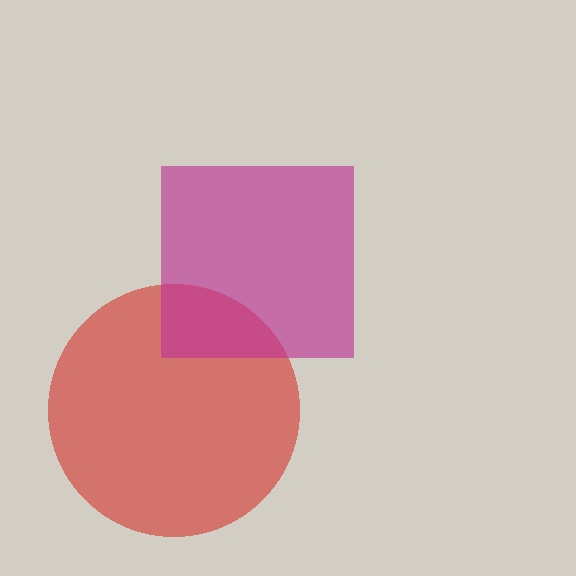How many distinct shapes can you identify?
There are 2 distinct shapes: a red circle, a magenta square.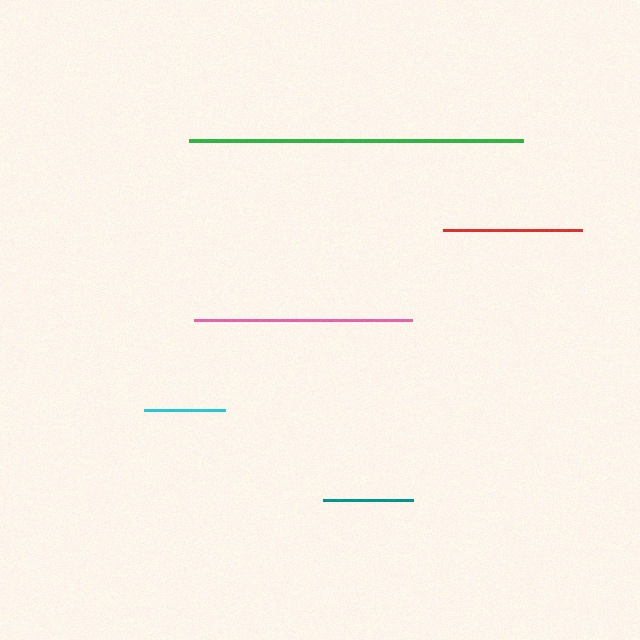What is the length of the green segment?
The green segment is approximately 334 pixels long.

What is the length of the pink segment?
The pink segment is approximately 218 pixels long.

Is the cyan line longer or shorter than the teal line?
The teal line is longer than the cyan line.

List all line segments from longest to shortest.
From longest to shortest: green, pink, red, teal, cyan.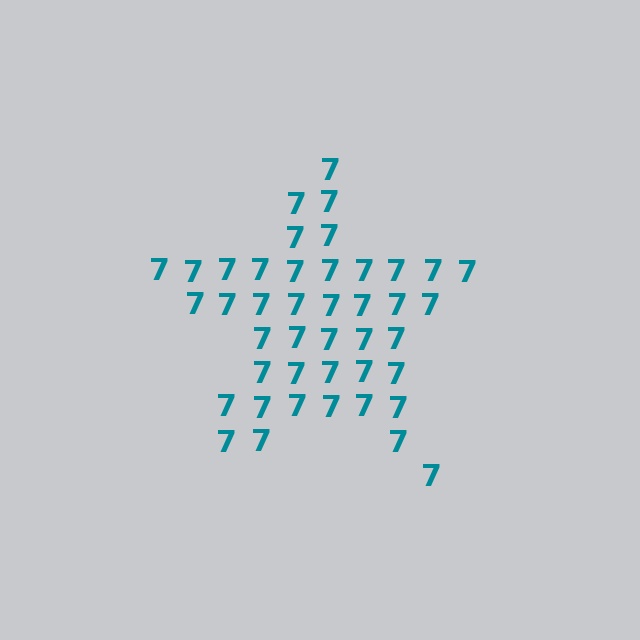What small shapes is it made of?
It is made of small digit 7's.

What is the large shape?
The large shape is a star.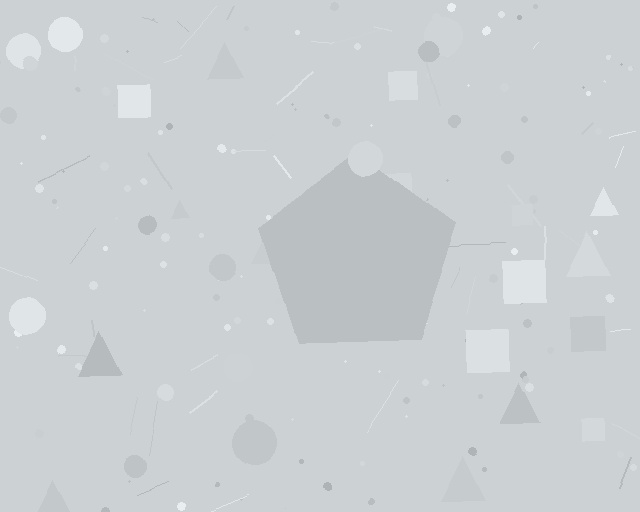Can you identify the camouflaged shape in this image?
The camouflaged shape is a pentagon.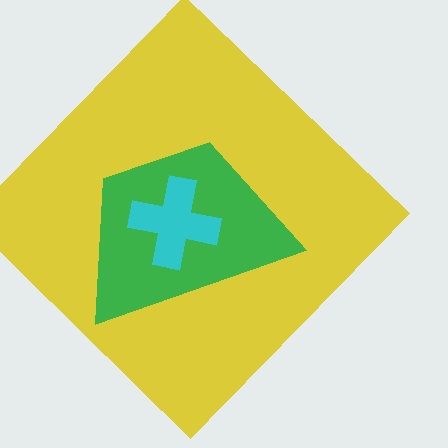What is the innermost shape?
The cyan cross.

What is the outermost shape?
The yellow diamond.